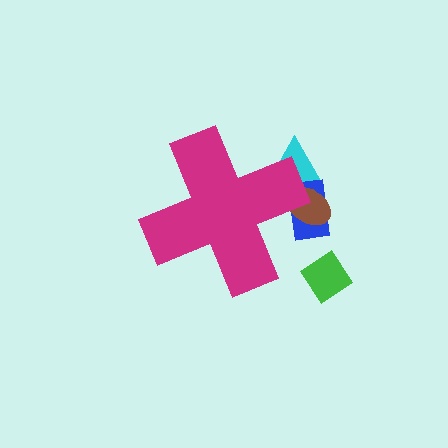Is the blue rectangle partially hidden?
Yes, the blue rectangle is partially hidden behind the magenta cross.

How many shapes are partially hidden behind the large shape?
3 shapes are partially hidden.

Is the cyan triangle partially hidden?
Yes, the cyan triangle is partially hidden behind the magenta cross.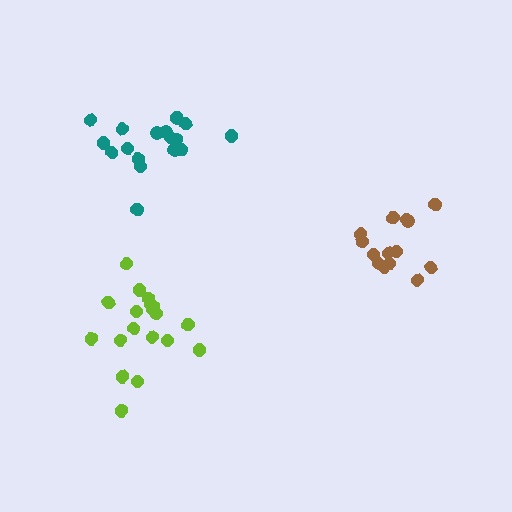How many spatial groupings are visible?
There are 3 spatial groupings.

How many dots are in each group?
Group 1: 14 dots, Group 2: 19 dots, Group 3: 17 dots (50 total).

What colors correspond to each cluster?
The clusters are colored: brown, lime, teal.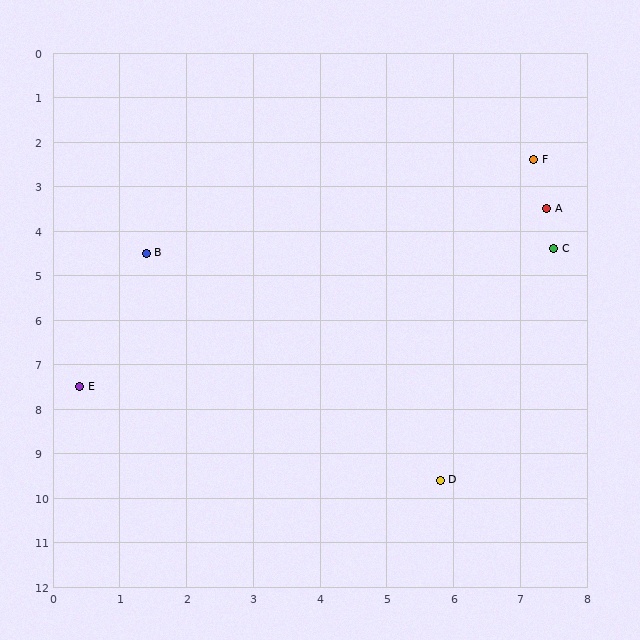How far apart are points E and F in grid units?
Points E and F are about 8.5 grid units apart.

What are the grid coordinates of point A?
Point A is at approximately (7.4, 3.5).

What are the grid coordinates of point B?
Point B is at approximately (1.4, 4.5).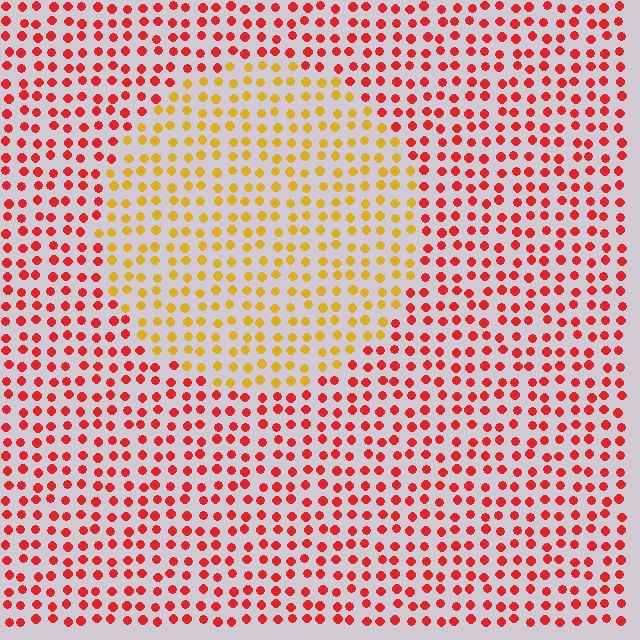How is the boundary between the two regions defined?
The boundary is defined purely by a slight shift in hue (about 46 degrees). Spacing, size, and orientation are identical on both sides.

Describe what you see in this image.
The image is filled with small red elements in a uniform arrangement. A circle-shaped region is visible where the elements are tinted to a slightly different hue, forming a subtle color boundary.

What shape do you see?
I see a circle.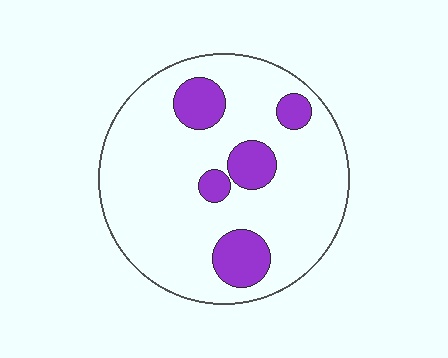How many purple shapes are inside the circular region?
5.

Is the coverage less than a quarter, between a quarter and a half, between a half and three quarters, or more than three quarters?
Less than a quarter.